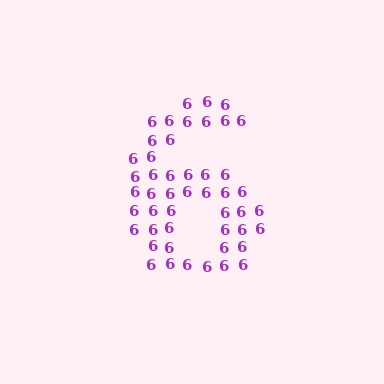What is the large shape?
The large shape is the digit 6.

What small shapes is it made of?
It is made of small digit 6's.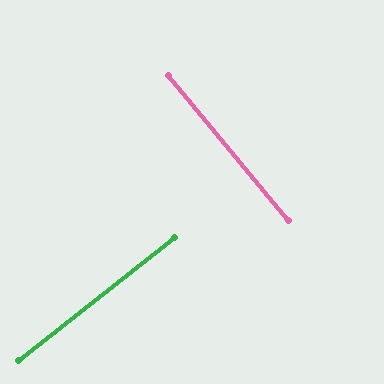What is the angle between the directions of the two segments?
Approximately 88 degrees.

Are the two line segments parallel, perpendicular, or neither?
Perpendicular — they meet at approximately 88°.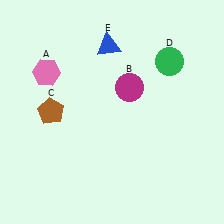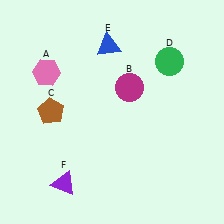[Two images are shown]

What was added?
A purple triangle (F) was added in Image 2.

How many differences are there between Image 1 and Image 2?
There is 1 difference between the two images.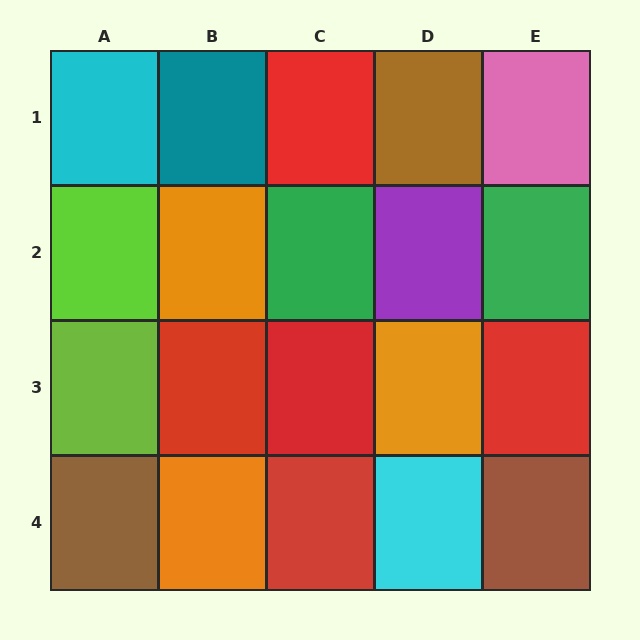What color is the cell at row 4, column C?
Red.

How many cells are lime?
2 cells are lime.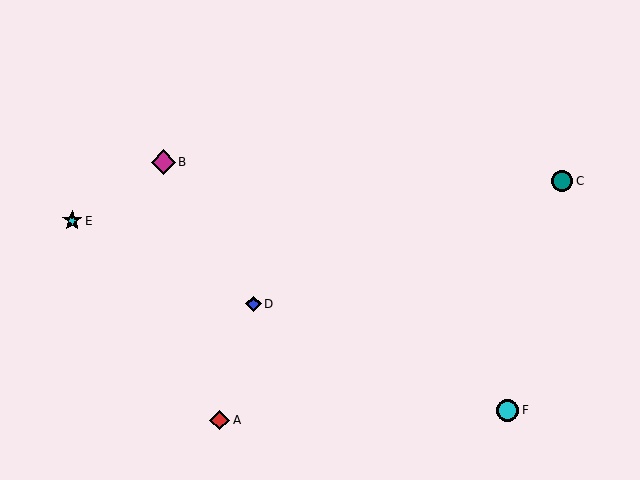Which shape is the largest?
The magenta diamond (labeled B) is the largest.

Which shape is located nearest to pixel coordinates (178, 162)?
The magenta diamond (labeled B) at (163, 162) is nearest to that location.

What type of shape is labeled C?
Shape C is a teal circle.